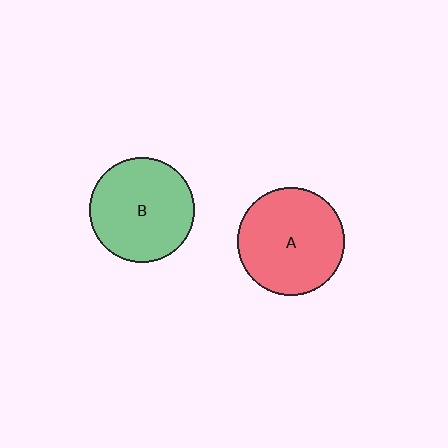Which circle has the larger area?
Circle A (red).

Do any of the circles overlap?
No, none of the circles overlap.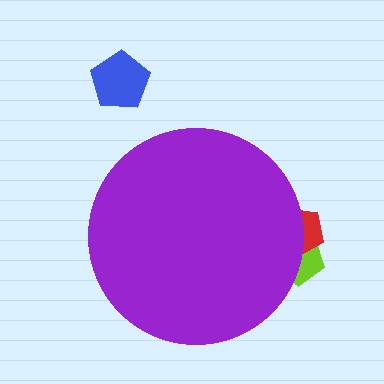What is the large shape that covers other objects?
A purple circle.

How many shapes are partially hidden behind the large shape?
2 shapes are partially hidden.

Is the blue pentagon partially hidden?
No, the blue pentagon is fully visible.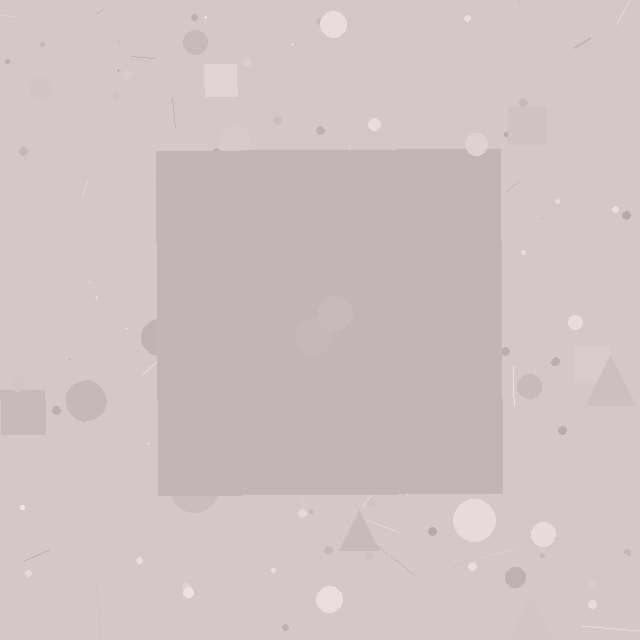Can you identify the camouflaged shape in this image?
The camouflaged shape is a square.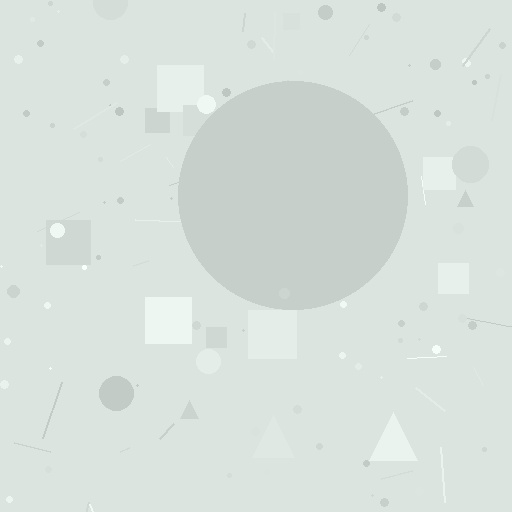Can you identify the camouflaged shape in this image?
The camouflaged shape is a circle.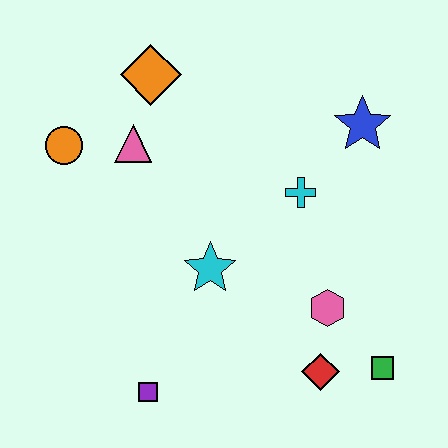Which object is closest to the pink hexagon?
The red diamond is closest to the pink hexagon.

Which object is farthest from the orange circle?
The green square is farthest from the orange circle.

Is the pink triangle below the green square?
No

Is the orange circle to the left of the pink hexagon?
Yes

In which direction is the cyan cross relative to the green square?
The cyan cross is above the green square.